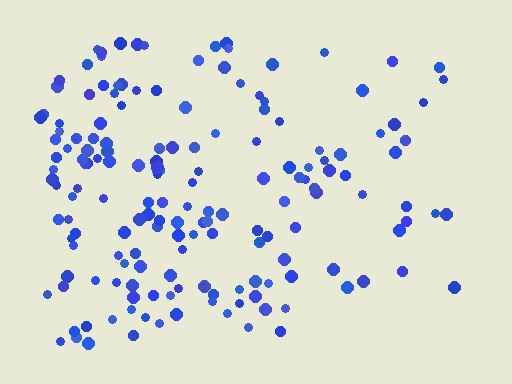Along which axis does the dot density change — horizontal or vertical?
Horizontal.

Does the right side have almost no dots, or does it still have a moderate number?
Still a moderate number, just noticeably fewer than the left.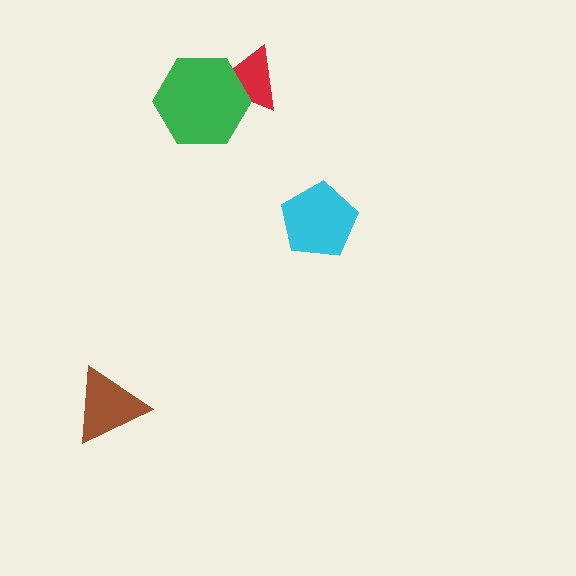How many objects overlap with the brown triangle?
0 objects overlap with the brown triangle.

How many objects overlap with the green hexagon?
1 object overlaps with the green hexagon.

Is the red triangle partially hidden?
Yes, it is partially covered by another shape.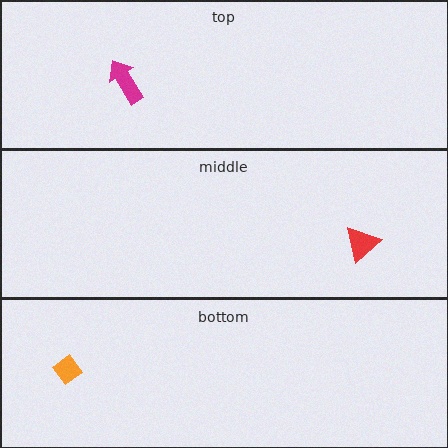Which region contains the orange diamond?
The bottom region.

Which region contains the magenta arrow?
The top region.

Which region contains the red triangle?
The middle region.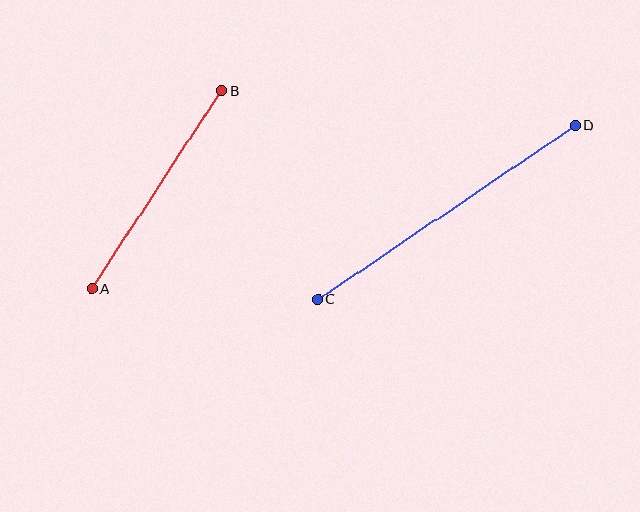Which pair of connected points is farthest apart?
Points C and D are farthest apart.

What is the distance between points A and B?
The distance is approximately 237 pixels.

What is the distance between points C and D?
The distance is approximately 310 pixels.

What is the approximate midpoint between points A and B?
The midpoint is at approximately (157, 190) pixels.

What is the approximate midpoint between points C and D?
The midpoint is at approximately (447, 212) pixels.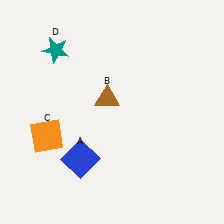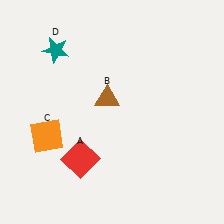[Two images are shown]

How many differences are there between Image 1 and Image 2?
There is 1 difference between the two images.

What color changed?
The square (A) changed from blue in Image 1 to red in Image 2.